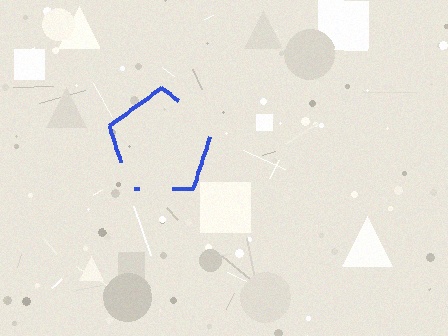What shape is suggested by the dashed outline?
The dashed outline suggests a pentagon.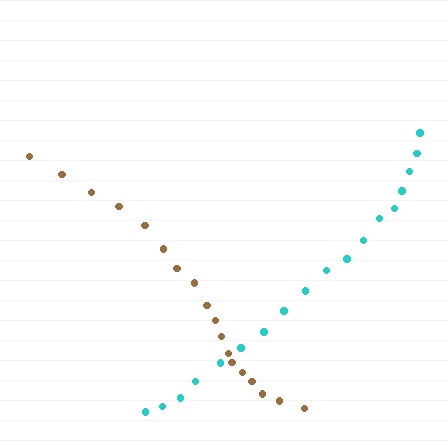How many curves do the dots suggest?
There are 2 distinct paths.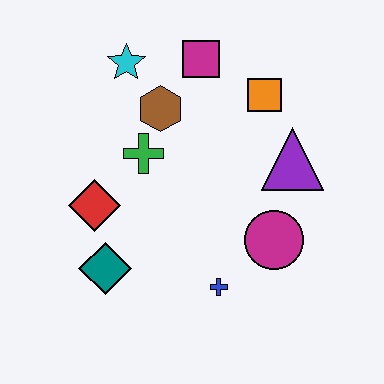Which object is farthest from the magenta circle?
The cyan star is farthest from the magenta circle.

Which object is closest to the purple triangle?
The orange square is closest to the purple triangle.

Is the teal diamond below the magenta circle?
Yes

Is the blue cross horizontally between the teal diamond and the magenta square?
No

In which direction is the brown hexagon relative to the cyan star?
The brown hexagon is below the cyan star.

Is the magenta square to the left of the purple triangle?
Yes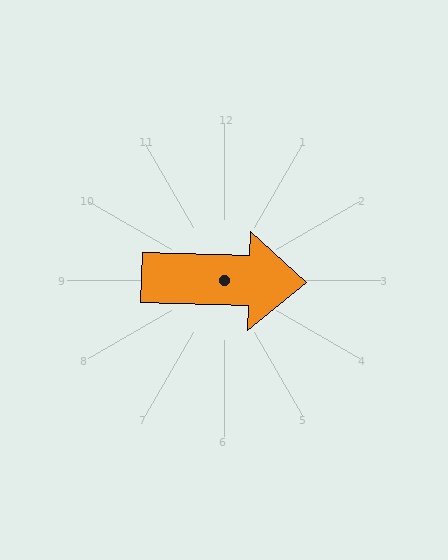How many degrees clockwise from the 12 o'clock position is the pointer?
Approximately 92 degrees.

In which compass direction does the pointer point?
East.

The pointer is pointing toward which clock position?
Roughly 3 o'clock.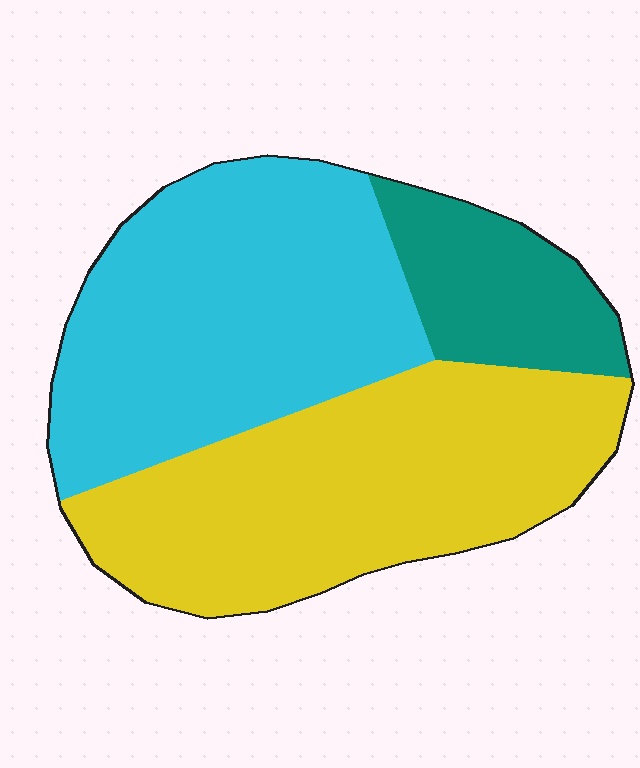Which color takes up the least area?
Teal, at roughly 15%.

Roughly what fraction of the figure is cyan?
Cyan takes up about two fifths (2/5) of the figure.